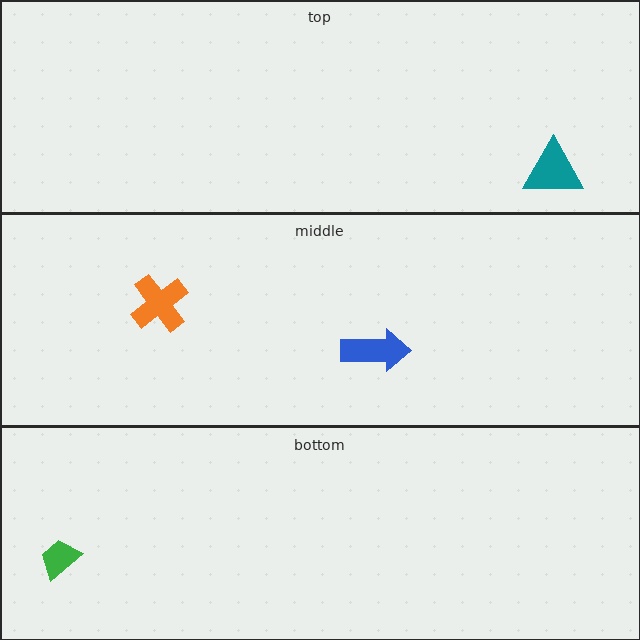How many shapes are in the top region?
1.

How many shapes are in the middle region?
2.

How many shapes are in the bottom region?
1.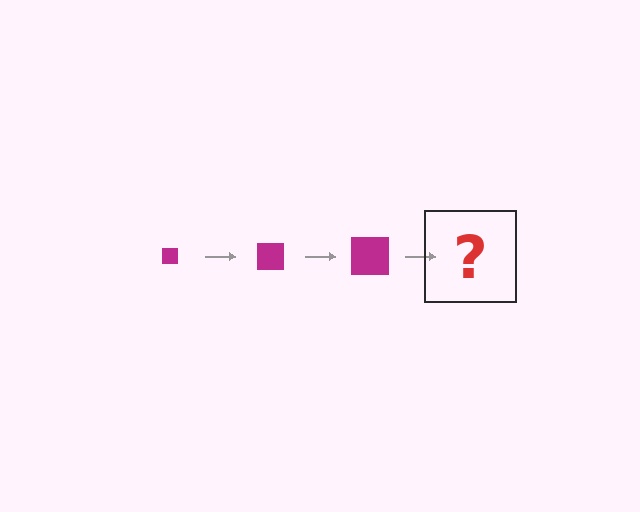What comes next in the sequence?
The next element should be a magenta square, larger than the previous one.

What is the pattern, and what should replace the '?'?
The pattern is that the square gets progressively larger each step. The '?' should be a magenta square, larger than the previous one.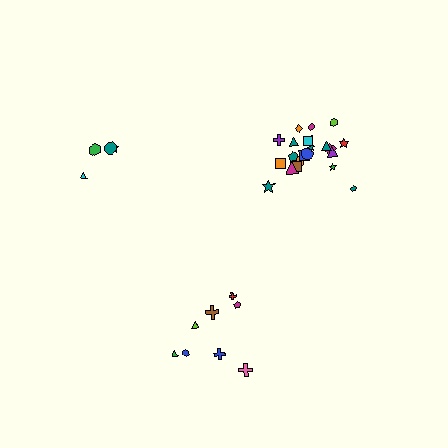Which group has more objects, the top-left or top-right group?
The top-right group.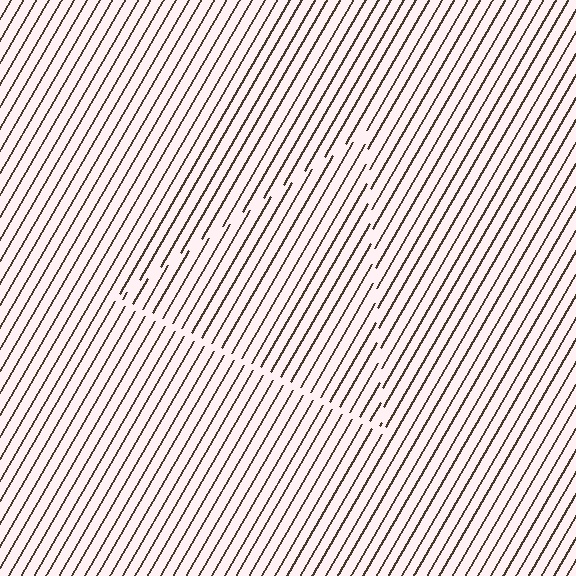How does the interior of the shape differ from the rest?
The interior of the shape contains the same grating, shifted by half a period — the contour is defined by the phase discontinuity where line-ends from the inner and outer gratings abut.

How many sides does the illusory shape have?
3 sides — the line-ends trace a triangle.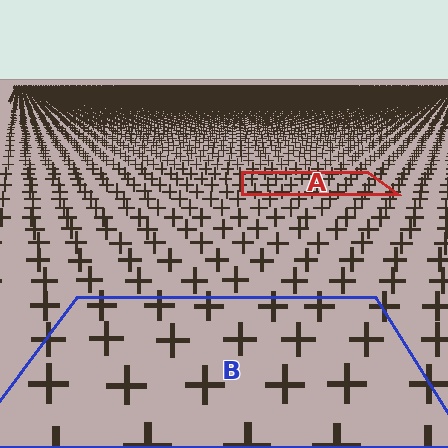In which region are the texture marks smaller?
The texture marks are smaller in region A, because it is farther away.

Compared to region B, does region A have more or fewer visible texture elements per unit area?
Region A has more texture elements per unit area — they are packed more densely because it is farther away.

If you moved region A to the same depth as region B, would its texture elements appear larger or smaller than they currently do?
They would appear larger. At a closer depth, the same texture elements are projected at a bigger on-screen size.